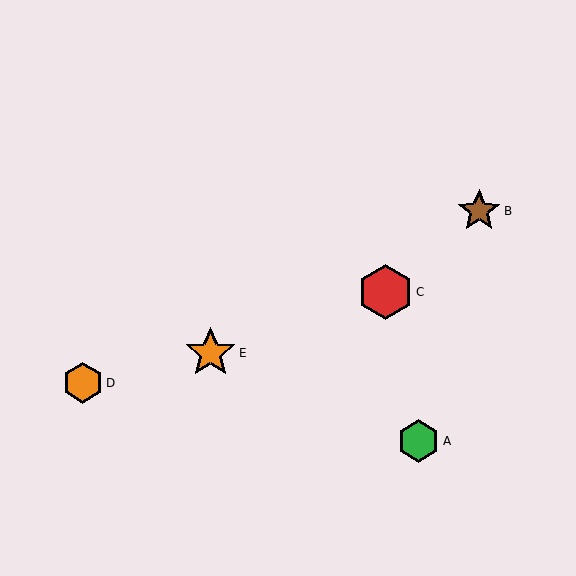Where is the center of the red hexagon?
The center of the red hexagon is at (386, 292).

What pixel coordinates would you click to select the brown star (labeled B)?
Click at (479, 211) to select the brown star B.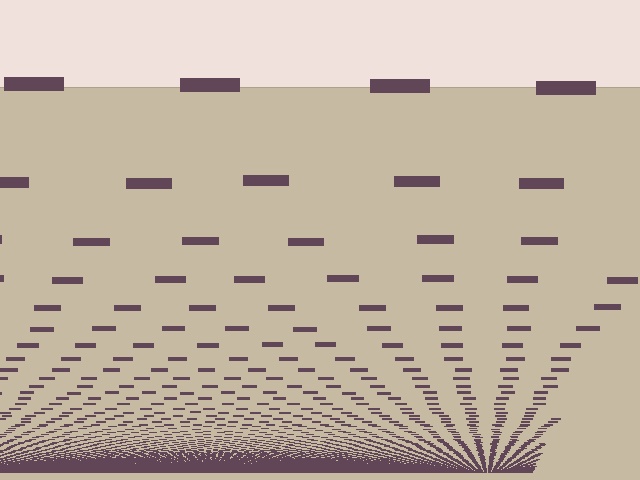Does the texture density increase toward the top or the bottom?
Density increases toward the bottom.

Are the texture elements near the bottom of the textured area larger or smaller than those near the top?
Smaller. The gradient is inverted — elements near the bottom are smaller and denser.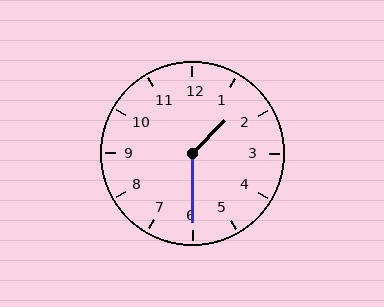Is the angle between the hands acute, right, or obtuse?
It is obtuse.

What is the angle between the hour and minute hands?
Approximately 135 degrees.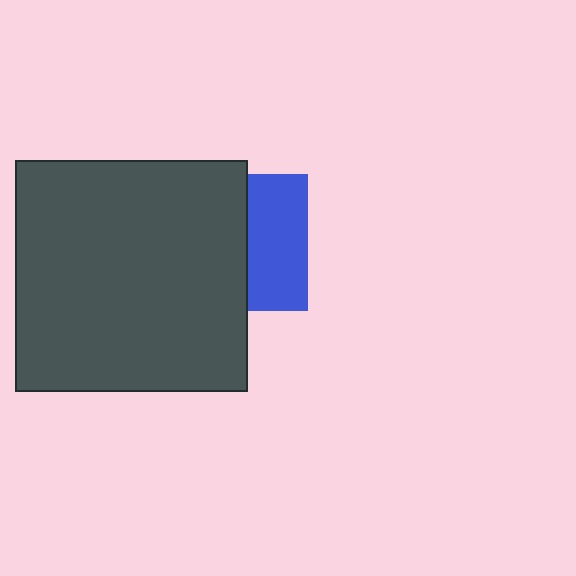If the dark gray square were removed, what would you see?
You would see the complete blue square.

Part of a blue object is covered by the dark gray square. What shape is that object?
It is a square.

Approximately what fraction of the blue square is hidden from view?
Roughly 56% of the blue square is hidden behind the dark gray square.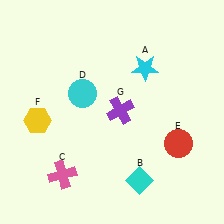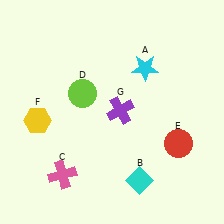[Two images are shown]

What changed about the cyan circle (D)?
In Image 1, D is cyan. In Image 2, it changed to lime.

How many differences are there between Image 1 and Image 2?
There is 1 difference between the two images.